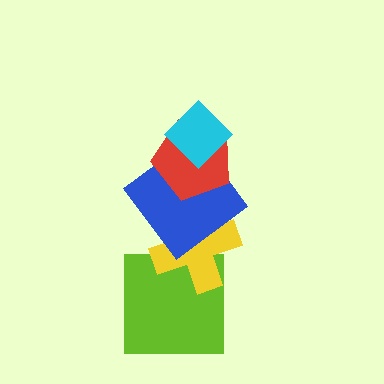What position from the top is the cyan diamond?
The cyan diamond is 1st from the top.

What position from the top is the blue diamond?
The blue diamond is 3rd from the top.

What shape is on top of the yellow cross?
The blue diamond is on top of the yellow cross.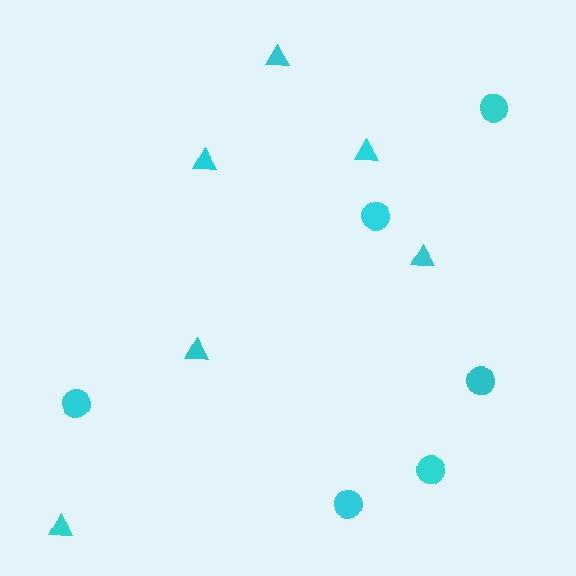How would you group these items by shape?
There are 2 groups: one group of triangles (6) and one group of circles (6).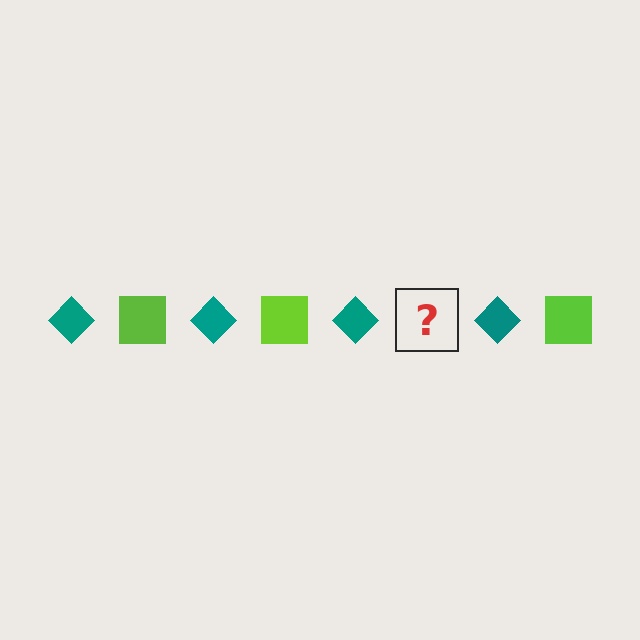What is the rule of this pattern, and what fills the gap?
The rule is that the pattern alternates between teal diamond and lime square. The gap should be filled with a lime square.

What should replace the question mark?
The question mark should be replaced with a lime square.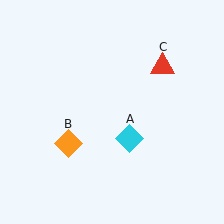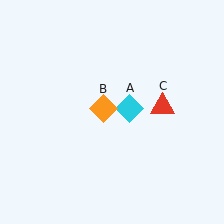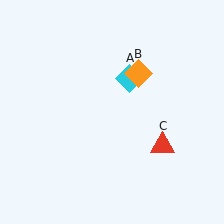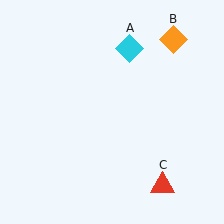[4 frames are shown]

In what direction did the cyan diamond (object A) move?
The cyan diamond (object A) moved up.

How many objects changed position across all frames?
3 objects changed position: cyan diamond (object A), orange diamond (object B), red triangle (object C).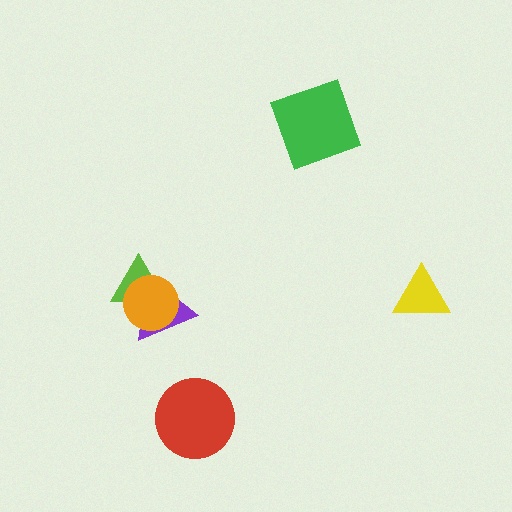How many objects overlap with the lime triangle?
2 objects overlap with the lime triangle.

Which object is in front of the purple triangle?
The orange circle is in front of the purple triangle.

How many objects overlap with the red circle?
0 objects overlap with the red circle.